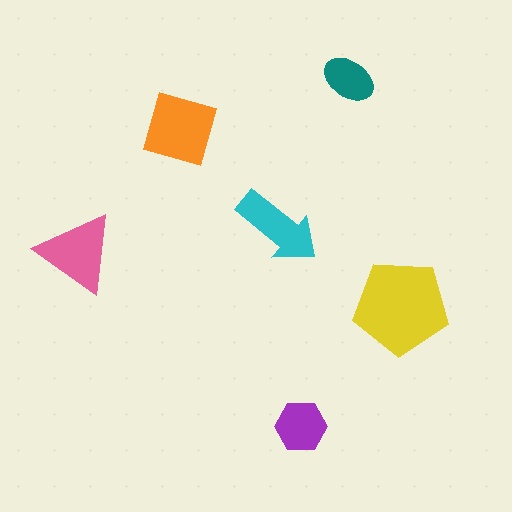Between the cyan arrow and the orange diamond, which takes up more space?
The orange diamond.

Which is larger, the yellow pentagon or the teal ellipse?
The yellow pentagon.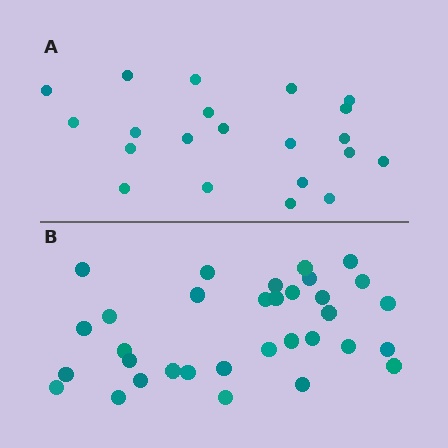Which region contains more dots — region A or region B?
Region B (the bottom region) has more dots.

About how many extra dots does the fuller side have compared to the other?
Region B has roughly 12 or so more dots than region A.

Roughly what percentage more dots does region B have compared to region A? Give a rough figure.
About 55% more.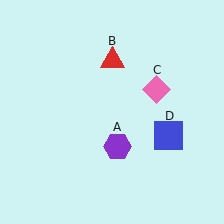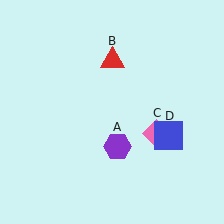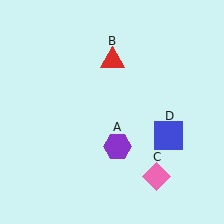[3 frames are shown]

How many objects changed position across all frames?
1 object changed position: pink diamond (object C).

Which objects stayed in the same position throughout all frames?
Purple hexagon (object A) and red triangle (object B) and blue square (object D) remained stationary.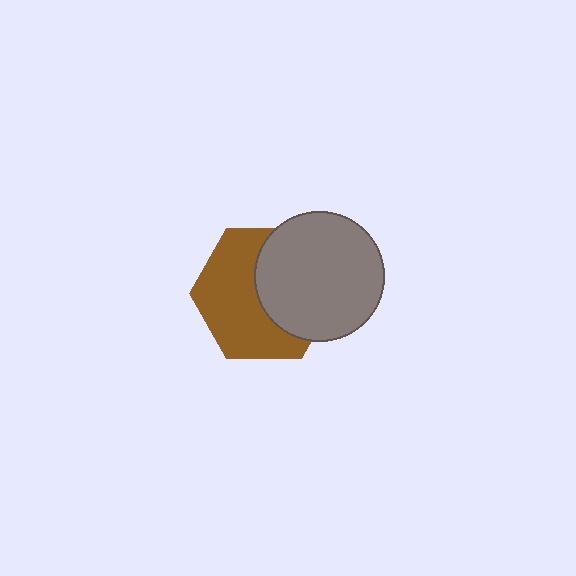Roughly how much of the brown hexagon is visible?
About half of it is visible (roughly 56%).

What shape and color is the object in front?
The object in front is a gray circle.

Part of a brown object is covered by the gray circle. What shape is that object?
It is a hexagon.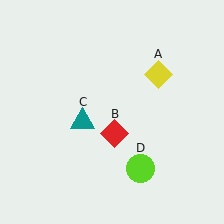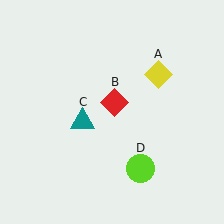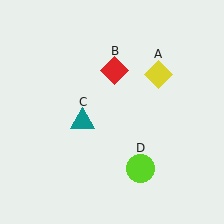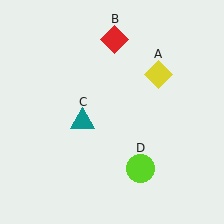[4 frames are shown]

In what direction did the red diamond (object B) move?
The red diamond (object B) moved up.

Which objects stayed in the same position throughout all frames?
Yellow diamond (object A) and teal triangle (object C) and lime circle (object D) remained stationary.